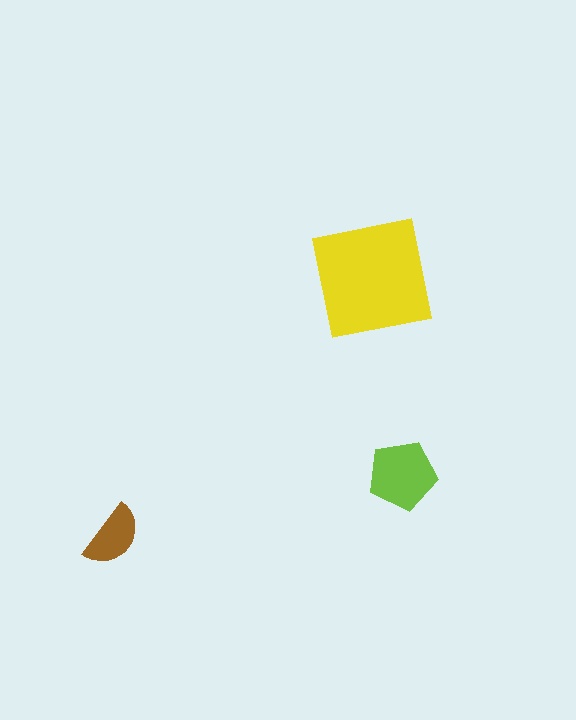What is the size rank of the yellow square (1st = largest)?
1st.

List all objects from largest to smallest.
The yellow square, the lime pentagon, the brown semicircle.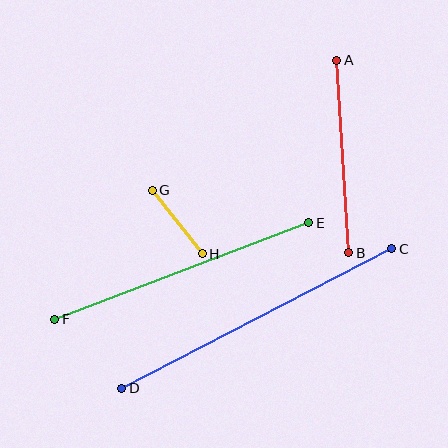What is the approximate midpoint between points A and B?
The midpoint is at approximately (343, 156) pixels.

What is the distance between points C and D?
The distance is approximately 304 pixels.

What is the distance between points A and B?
The distance is approximately 193 pixels.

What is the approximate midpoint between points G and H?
The midpoint is at approximately (177, 222) pixels.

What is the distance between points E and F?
The distance is approximately 272 pixels.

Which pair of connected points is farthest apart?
Points C and D are farthest apart.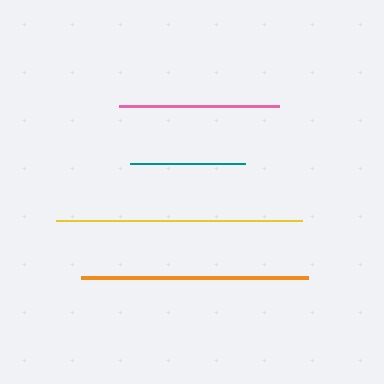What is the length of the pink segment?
The pink segment is approximately 160 pixels long.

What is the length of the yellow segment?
The yellow segment is approximately 246 pixels long.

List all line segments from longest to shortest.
From longest to shortest: yellow, orange, pink, teal.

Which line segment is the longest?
The yellow line is the longest at approximately 246 pixels.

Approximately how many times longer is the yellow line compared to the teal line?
The yellow line is approximately 2.1 times the length of the teal line.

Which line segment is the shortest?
The teal line is the shortest at approximately 115 pixels.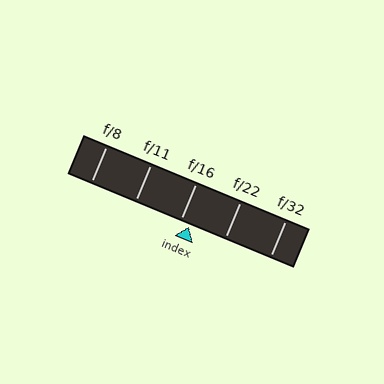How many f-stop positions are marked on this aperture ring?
There are 5 f-stop positions marked.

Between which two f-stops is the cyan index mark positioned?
The index mark is between f/16 and f/22.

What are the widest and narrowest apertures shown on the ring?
The widest aperture shown is f/8 and the narrowest is f/32.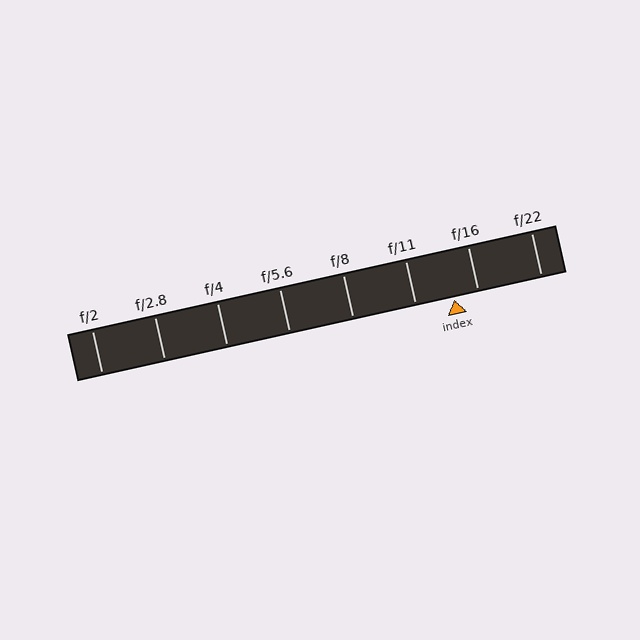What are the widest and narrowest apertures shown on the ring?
The widest aperture shown is f/2 and the narrowest is f/22.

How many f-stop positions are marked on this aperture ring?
There are 8 f-stop positions marked.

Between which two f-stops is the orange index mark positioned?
The index mark is between f/11 and f/16.